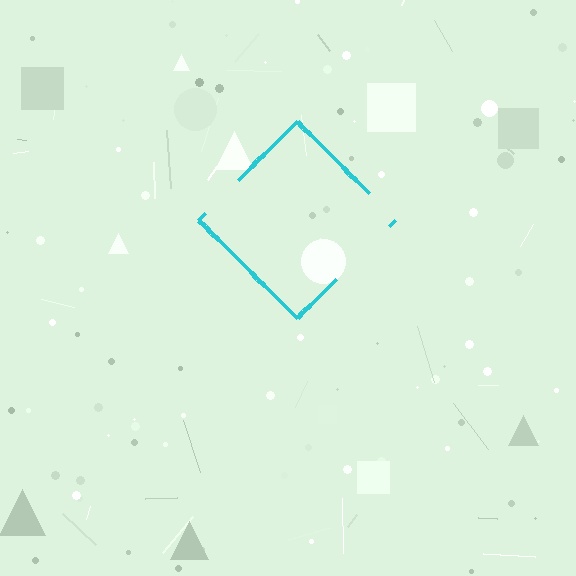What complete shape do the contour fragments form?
The contour fragments form a diamond.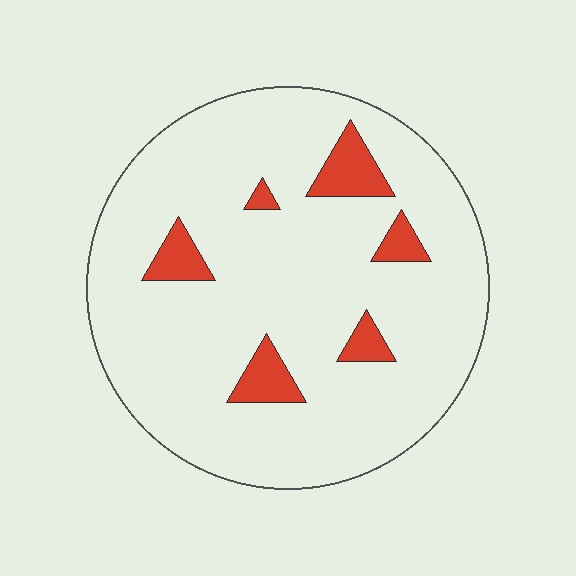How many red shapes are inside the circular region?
6.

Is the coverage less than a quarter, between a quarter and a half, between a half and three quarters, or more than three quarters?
Less than a quarter.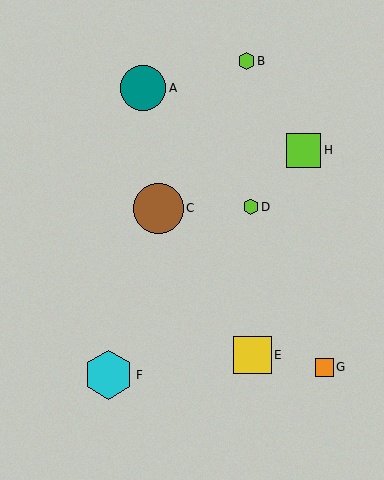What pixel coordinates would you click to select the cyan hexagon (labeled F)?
Click at (108, 375) to select the cyan hexagon F.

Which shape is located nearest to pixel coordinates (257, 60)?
The lime hexagon (labeled B) at (246, 61) is nearest to that location.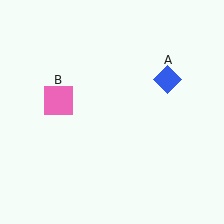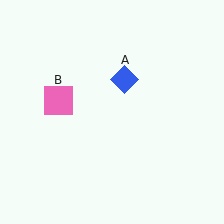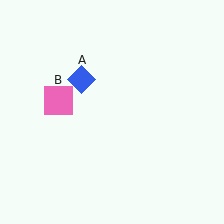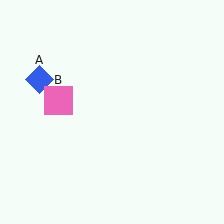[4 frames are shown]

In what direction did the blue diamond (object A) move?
The blue diamond (object A) moved left.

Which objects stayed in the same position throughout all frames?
Pink square (object B) remained stationary.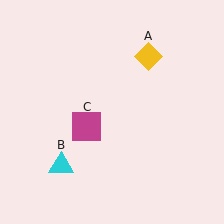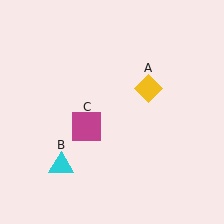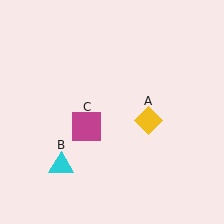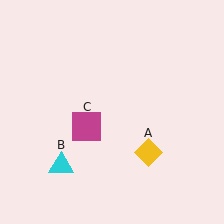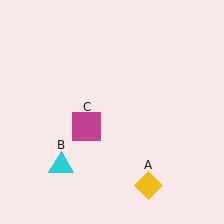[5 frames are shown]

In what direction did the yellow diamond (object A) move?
The yellow diamond (object A) moved down.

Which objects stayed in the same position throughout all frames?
Cyan triangle (object B) and magenta square (object C) remained stationary.